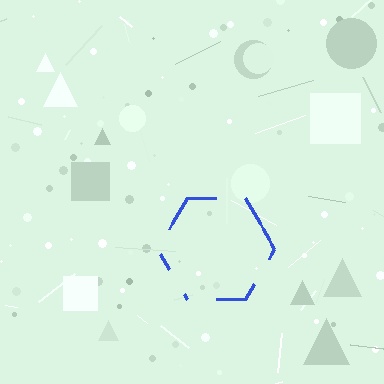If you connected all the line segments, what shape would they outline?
They would outline a hexagon.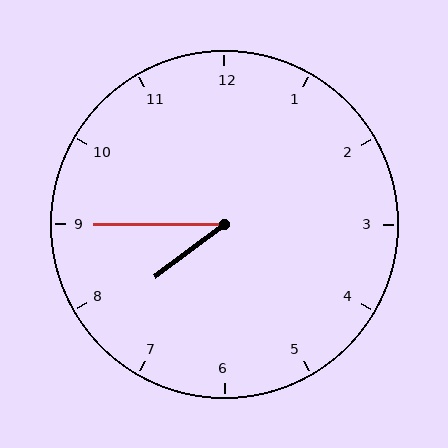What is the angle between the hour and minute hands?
Approximately 38 degrees.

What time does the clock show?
7:45.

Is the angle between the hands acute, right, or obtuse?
It is acute.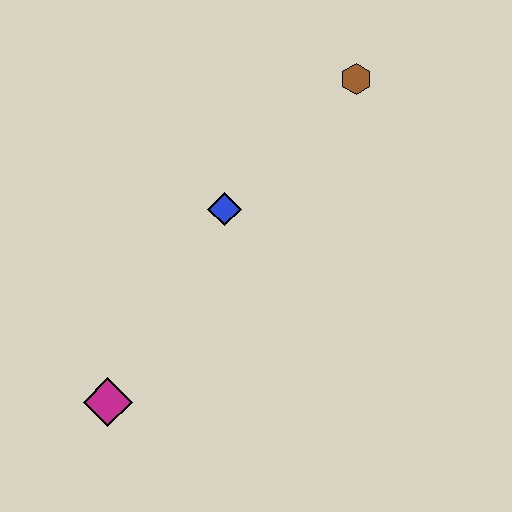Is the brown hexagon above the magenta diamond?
Yes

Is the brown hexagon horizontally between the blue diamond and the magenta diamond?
No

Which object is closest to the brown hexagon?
The blue diamond is closest to the brown hexagon.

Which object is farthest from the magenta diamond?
The brown hexagon is farthest from the magenta diamond.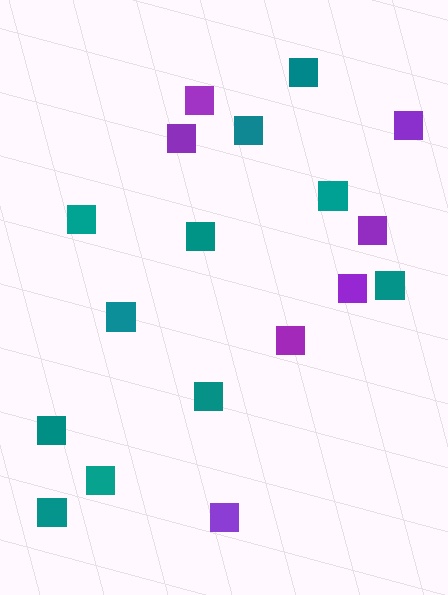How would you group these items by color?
There are 2 groups: one group of teal squares (11) and one group of purple squares (7).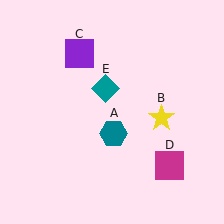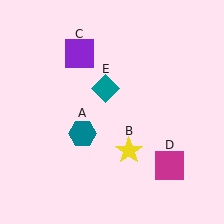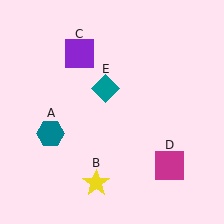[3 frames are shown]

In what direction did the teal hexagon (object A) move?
The teal hexagon (object A) moved left.